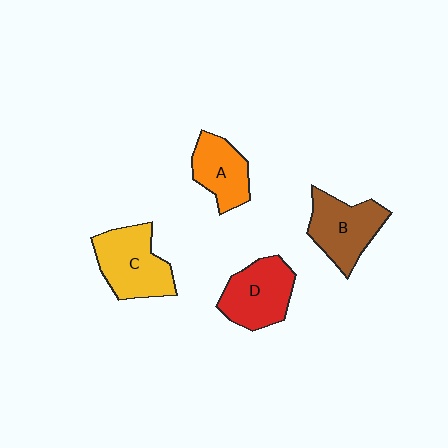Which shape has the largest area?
Shape C (yellow).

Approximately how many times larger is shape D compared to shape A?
Approximately 1.3 times.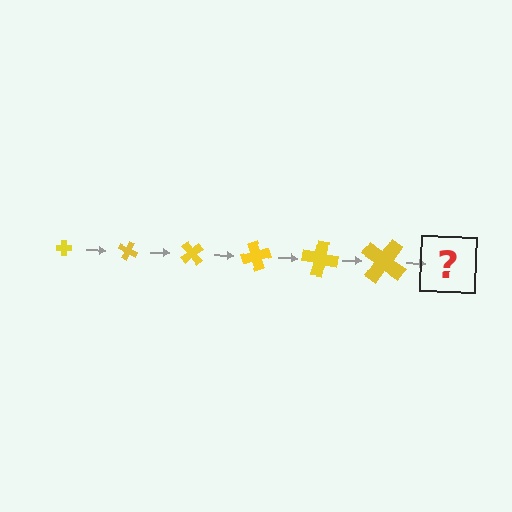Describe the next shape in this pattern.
It should be a cross, larger than the previous one and rotated 150 degrees from the start.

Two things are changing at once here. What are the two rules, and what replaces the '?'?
The two rules are that the cross grows larger each step and it rotates 25 degrees each step. The '?' should be a cross, larger than the previous one and rotated 150 degrees from the start.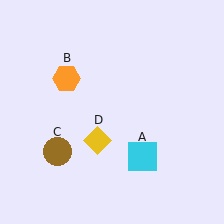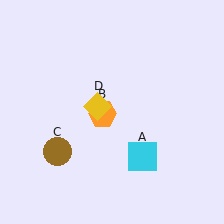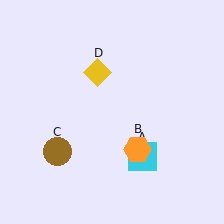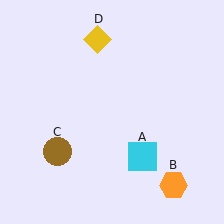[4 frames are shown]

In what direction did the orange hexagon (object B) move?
The orange hexagon (object B) moved down and to the right.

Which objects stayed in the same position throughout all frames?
Cyan square (object A) and brown circle (object C) remained stationary.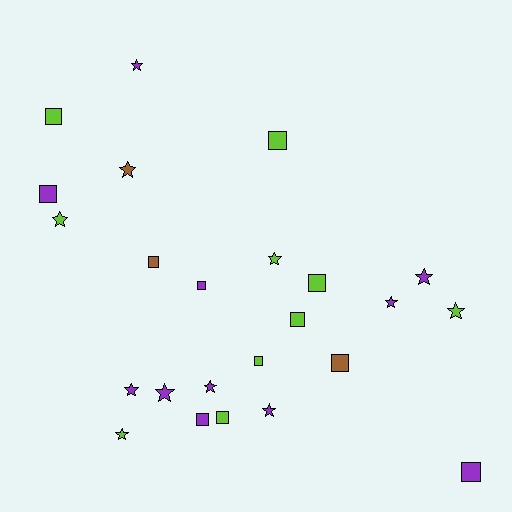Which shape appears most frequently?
Square, with 12 objects.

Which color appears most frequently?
Purple, with 11 objects.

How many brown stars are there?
There is 1 brown star.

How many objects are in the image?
There are 24 objects.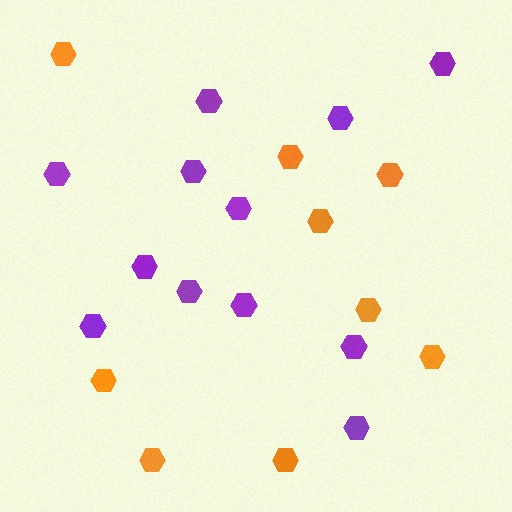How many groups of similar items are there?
There are 2 groups: one group of orange hexagons (9) and one group of purple hexagons (12).